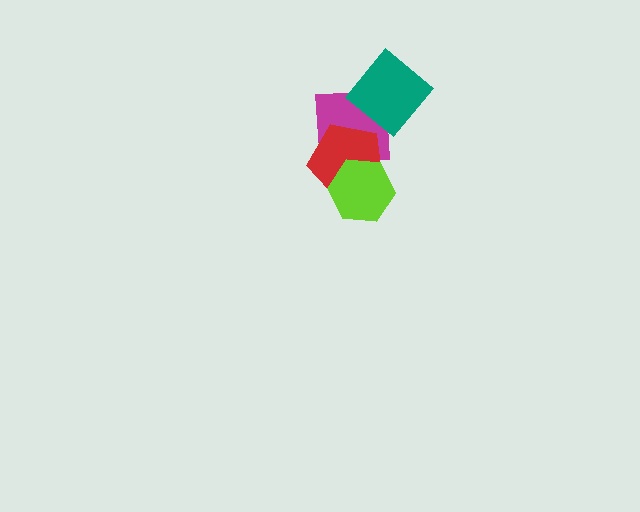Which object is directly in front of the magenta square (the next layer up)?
The red pentagon is directly in front of the magenta square.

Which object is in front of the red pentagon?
The lime hexagon is in front of the red pentagon.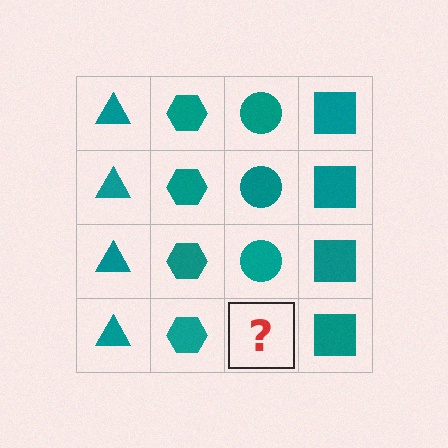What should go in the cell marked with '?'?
The missing cell should contain a teal circle.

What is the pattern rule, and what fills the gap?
The rule is that each column has a consistent shape. The gap should be filled with a teal circle.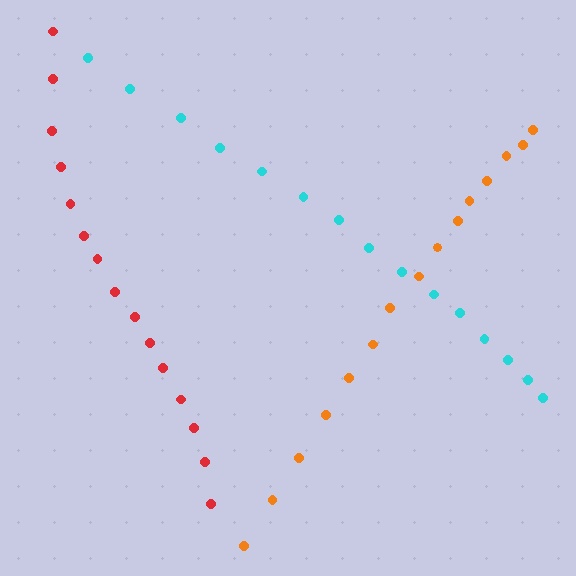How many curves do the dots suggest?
There are 3 distinct paths.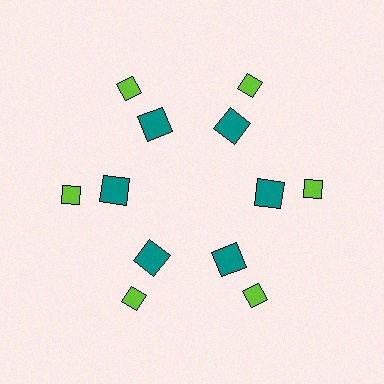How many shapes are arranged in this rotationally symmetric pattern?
There are 12 shapes, arranged in 6 groups of 2.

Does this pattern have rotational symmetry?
Yes, this pattern has 6-fold rotational symmetry. It looks the same after rotating 60 degrees around the center.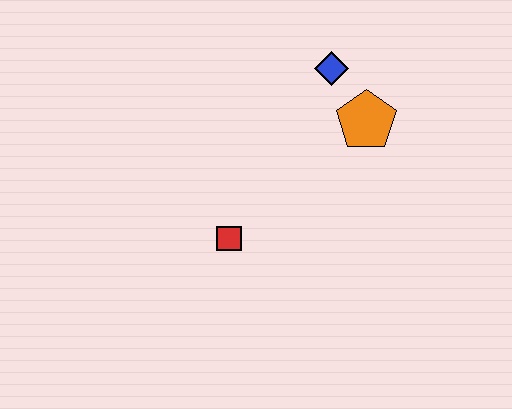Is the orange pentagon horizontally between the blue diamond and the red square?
No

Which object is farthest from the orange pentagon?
The red square is farthest from the orange pentagon.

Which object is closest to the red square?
The orange pentagon is closest to the red square.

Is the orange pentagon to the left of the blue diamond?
No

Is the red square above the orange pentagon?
No